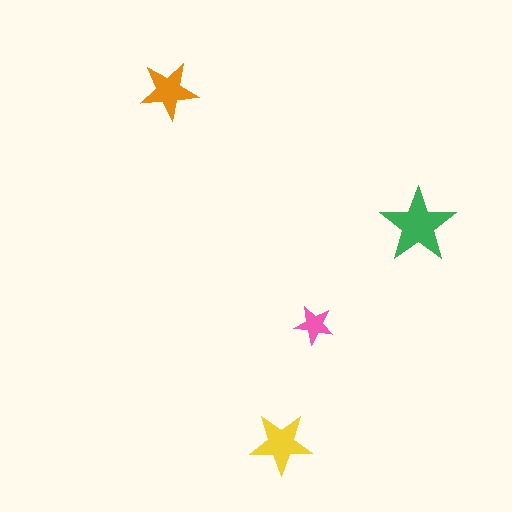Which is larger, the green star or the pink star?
The green one.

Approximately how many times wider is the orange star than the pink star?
About 1.5 times wider.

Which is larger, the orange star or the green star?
The green one.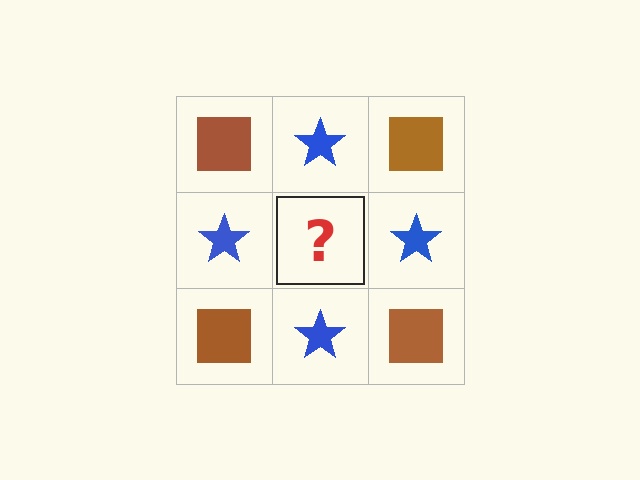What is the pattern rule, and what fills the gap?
The rule is that it alternates brown square and blue star in a checkerboard pattern. The gap should be filled with a brown square.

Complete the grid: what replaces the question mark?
The question mark should be replaced with a brown square.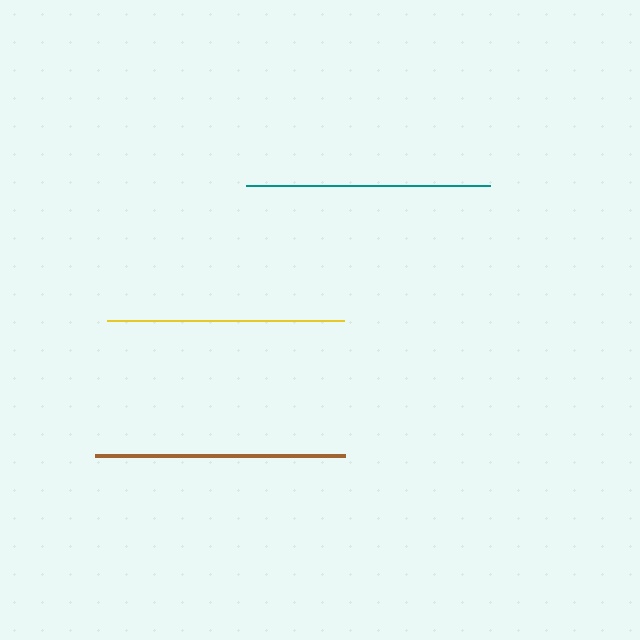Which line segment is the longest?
The brown line is the longest at approximately 250 pixels.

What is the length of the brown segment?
The brown segment is approximately 250 pixels long.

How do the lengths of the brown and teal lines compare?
The brown and teal lines are approximately the same length.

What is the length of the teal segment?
The teal segment is approximately 244 pixels long.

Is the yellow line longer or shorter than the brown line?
The brown line is longer than the yellow line.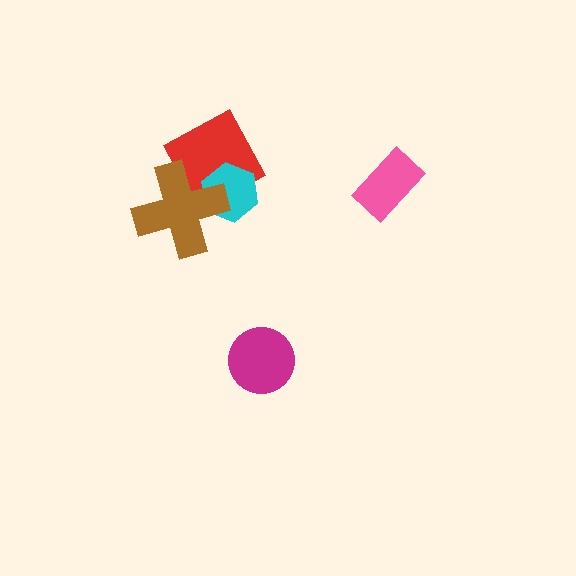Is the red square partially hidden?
Yes, it is partially covered by another shape.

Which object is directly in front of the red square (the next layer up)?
The cyan hexagon is directly in front of the red square.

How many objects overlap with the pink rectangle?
0 objects overlap with the pink rectangle.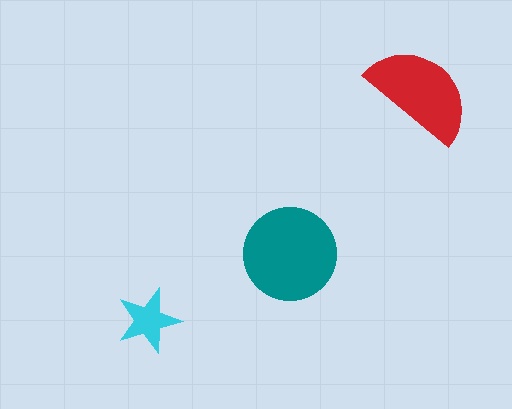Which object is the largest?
The teal circle.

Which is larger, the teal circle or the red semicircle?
The teal circle.